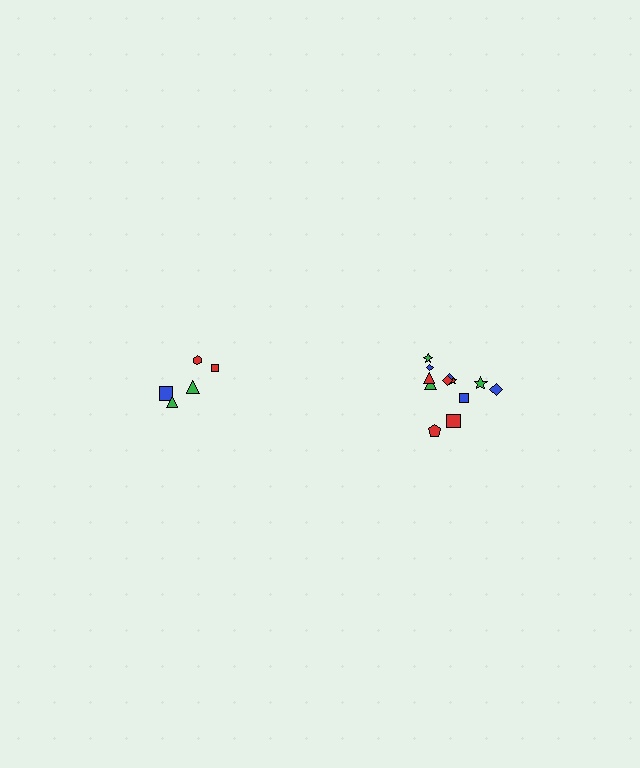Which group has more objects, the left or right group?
The right group.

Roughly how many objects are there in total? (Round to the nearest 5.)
Roughly 15 objects in total.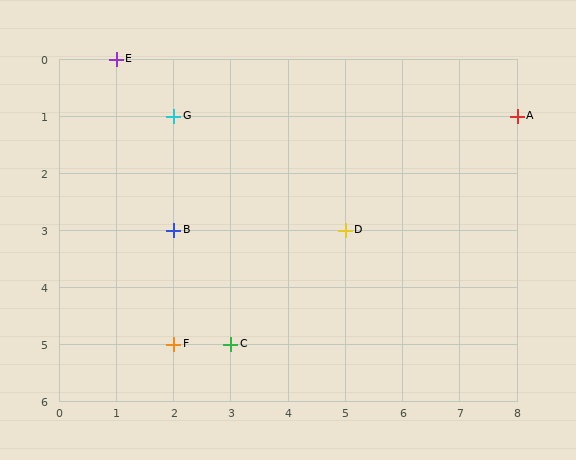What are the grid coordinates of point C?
Point C is at grid coordinates (3, 5).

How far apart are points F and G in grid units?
Points F and G are 4 rows apart.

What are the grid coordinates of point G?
Point G is at grid coordinates (2, 1).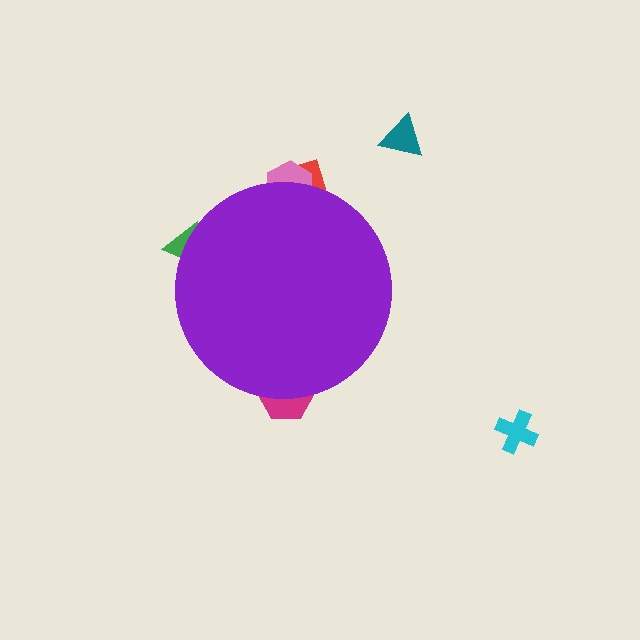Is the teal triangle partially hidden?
No, the teal triangle is fully visible.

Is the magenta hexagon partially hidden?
Yes, the magenta hexagon is partially hidden behind the purple circle.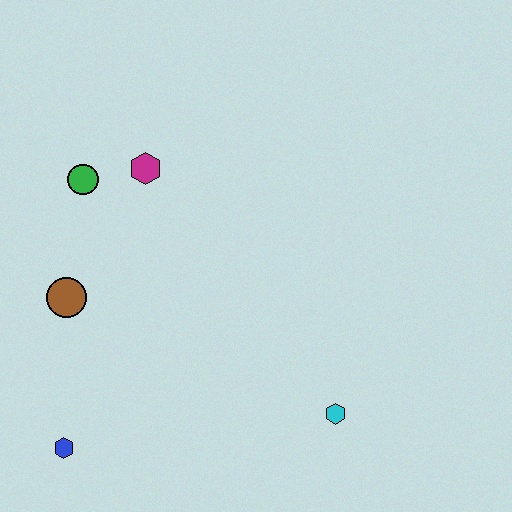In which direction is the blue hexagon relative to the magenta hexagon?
The blue hexagon is below the magenta hexagon.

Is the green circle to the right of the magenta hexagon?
No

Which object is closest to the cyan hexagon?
The blue hexagon is closest to the cyan hexagon.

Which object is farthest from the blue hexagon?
The magenta hexagon is farthest from the blue hexagon.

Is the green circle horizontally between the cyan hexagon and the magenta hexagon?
No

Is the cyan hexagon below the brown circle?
Yes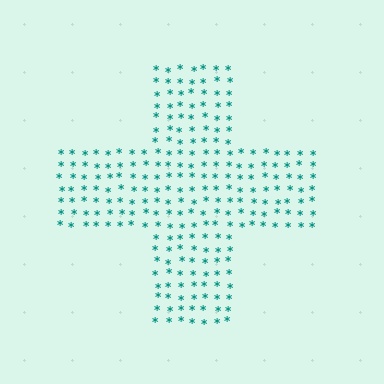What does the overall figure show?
The overall figure shows a cross.